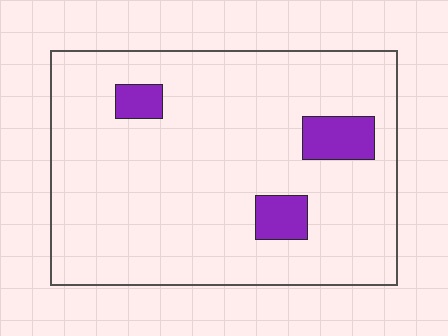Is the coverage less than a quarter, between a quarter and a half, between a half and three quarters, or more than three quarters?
Less than a quarter.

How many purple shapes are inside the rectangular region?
3.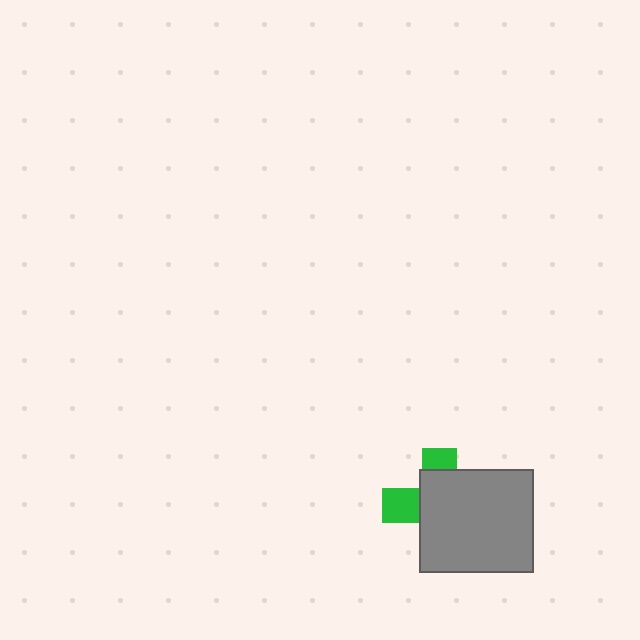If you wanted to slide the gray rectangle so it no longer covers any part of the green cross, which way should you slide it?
Slide it right — that is the most direct way to separate the two shapes.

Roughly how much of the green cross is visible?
A small part of it is visible (roughly 31%).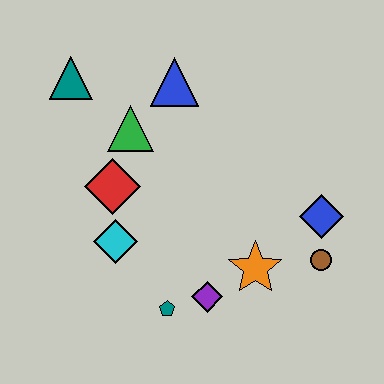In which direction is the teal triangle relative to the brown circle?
The teal triangle is to the left of the brown circle.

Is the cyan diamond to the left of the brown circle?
Yes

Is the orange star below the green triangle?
Yes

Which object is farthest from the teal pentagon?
The teal triangle is farthest from the teal pentagon.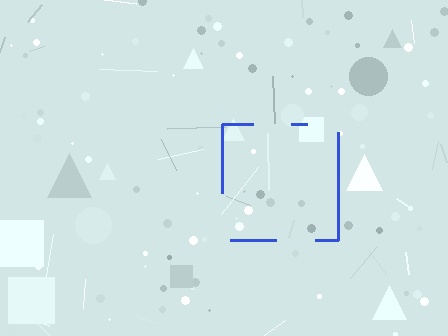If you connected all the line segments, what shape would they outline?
They would outline a square.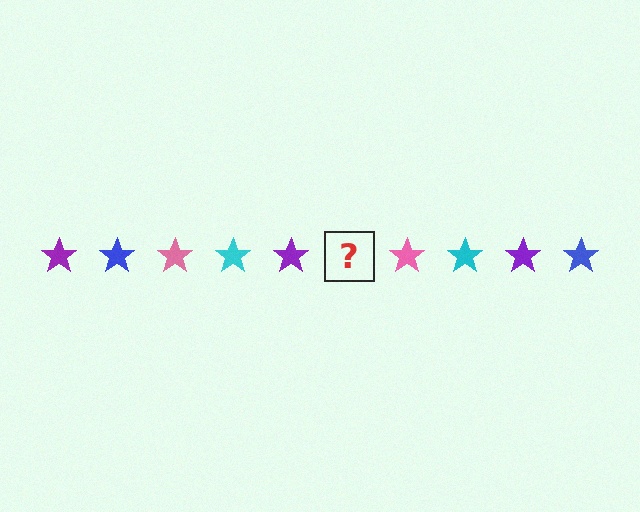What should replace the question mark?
The question mark should be replaced with a blue star.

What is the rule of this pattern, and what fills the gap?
The rule is that the pattern cycles through purple, blue, pink, cyan stars. The gap should be filled with a blue star.